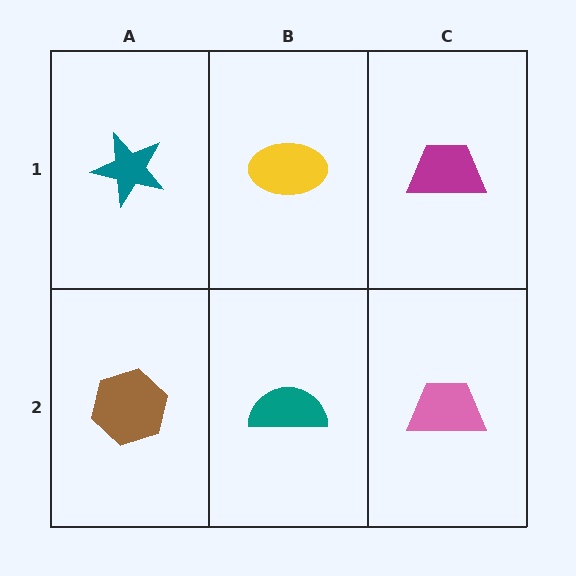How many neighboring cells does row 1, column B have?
3.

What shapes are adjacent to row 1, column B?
A teal semicircle (row 2, column B), a teal star (row 1, column A), a magenta trapezoid (row 1, column C).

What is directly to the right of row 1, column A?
A yellow ellipse.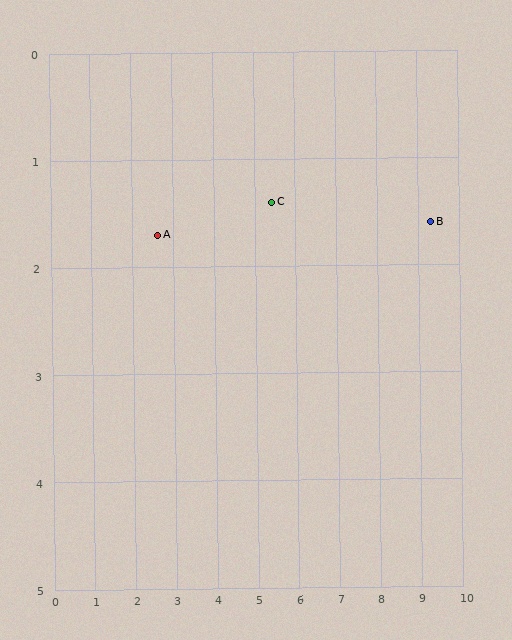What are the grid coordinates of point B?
Point B is at approximately (9.3, 1.6).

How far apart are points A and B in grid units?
Points A and B are about 6.7 grid units apart.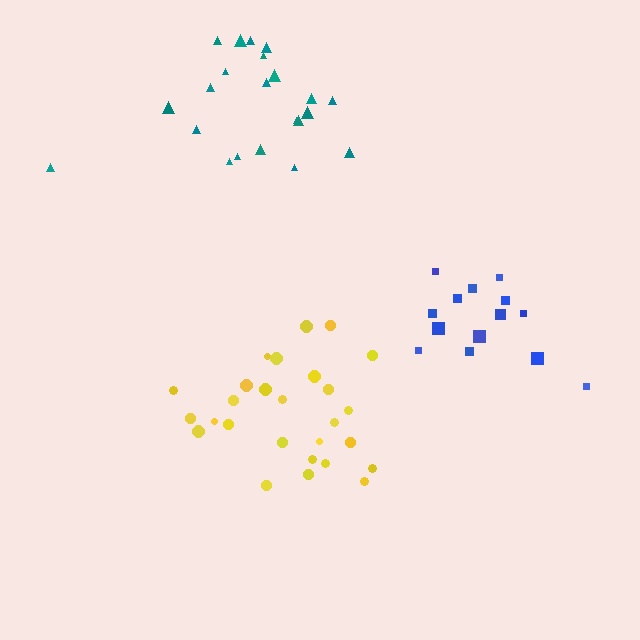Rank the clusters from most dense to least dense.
teal, blue, yellow.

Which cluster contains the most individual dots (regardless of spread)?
Yellow (27).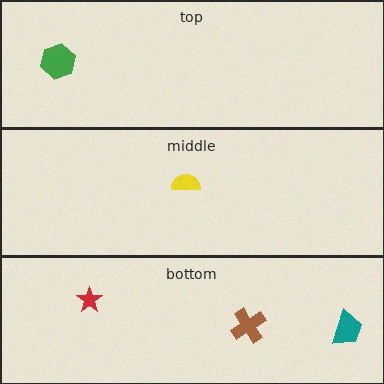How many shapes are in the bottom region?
3.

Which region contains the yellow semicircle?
The middle region.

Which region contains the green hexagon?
The top region.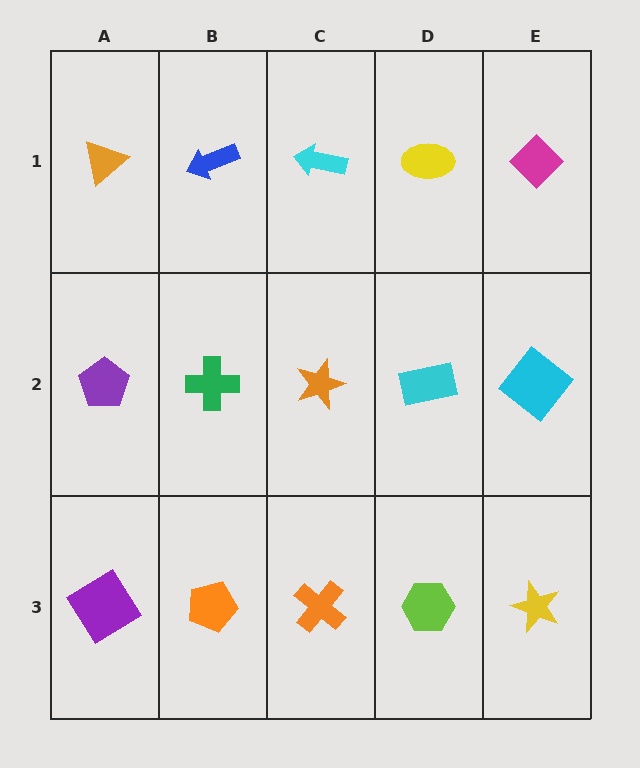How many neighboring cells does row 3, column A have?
2.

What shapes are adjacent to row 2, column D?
A yellow ellipse (row 1, column D), a lime hexagon (row 3, column D), an orange star (row 2, column C), a cyan diamond (row 2, column E).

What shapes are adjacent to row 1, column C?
An orange star (row 2, column C), a blue arrow (row 1, column B), a yellow ellipse (row 1, column D).